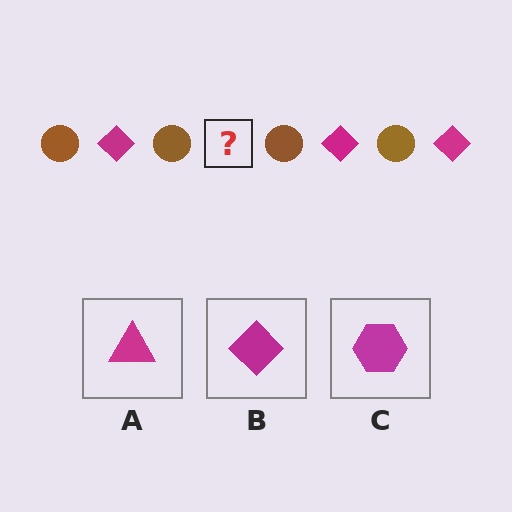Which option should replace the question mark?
Option B.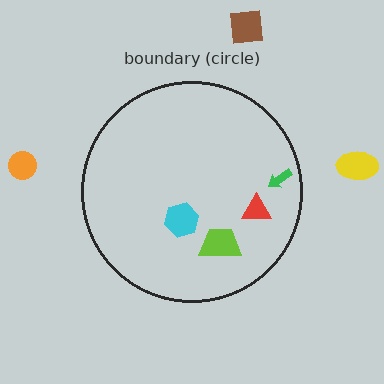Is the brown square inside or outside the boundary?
Outside.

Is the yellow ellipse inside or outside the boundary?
Outside.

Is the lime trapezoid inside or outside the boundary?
Inside.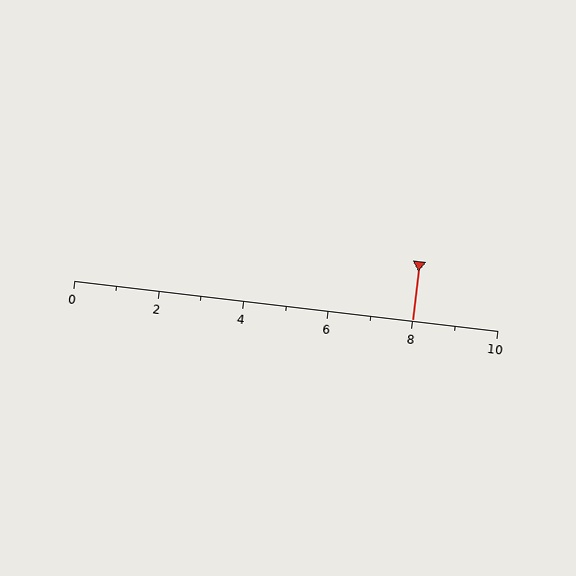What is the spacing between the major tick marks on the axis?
The major ticks are spaced 2 apart.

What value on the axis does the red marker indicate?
The marker indicates approximately 8.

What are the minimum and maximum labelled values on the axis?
The axis runs from 0 to 10.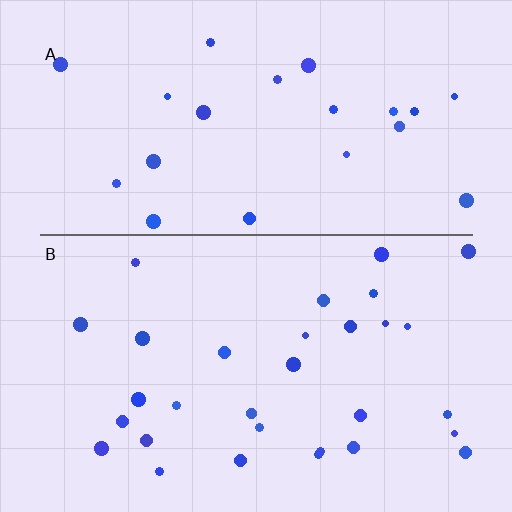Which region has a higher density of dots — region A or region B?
B (the bottom).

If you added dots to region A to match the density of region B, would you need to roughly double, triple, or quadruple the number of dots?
Approximately double.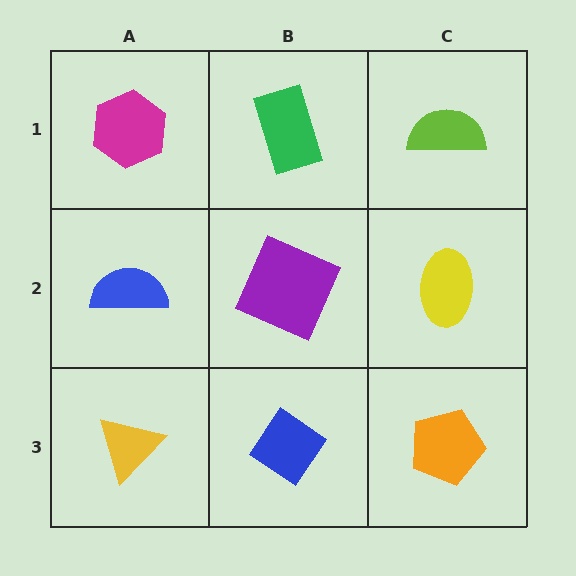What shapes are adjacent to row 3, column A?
A blue semicircle (row 2, column A), a blue diamond (row 3, column B).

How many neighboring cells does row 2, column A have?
3.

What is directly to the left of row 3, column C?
A blue diamond.